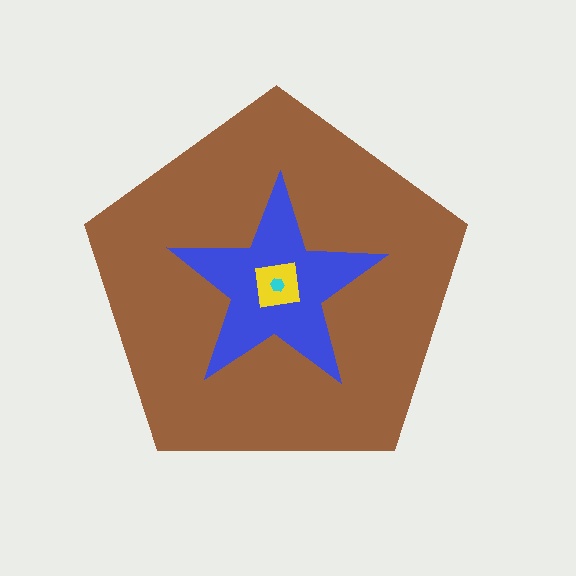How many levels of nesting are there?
4.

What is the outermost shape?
The brown pentagon.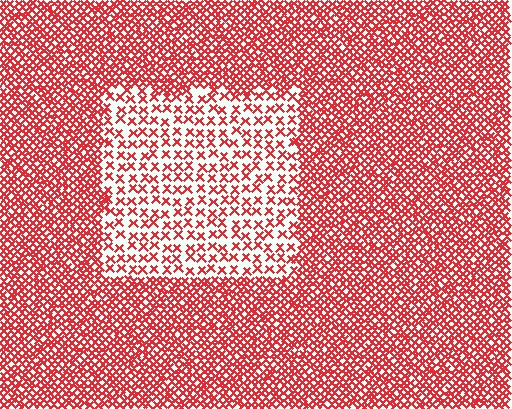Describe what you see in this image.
The image contains small red elements arranged at two different densities. A rectangle-shaped region is visible where the elements are less densely packed than the surrounding area.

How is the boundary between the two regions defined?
The boundary is defined by a change in element density (approximately 2.5x ratio). All elements are the same color, size, and shape.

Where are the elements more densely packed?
The elements are more densely packed outside the rectangle boundary.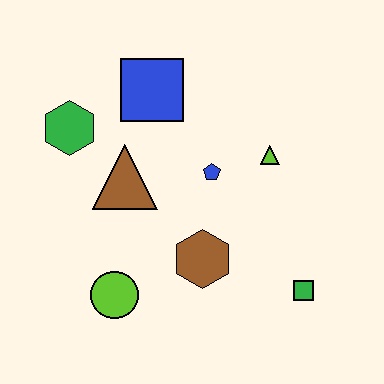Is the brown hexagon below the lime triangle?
Yes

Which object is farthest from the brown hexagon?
The green hexagon is farthest from the brown hexagon.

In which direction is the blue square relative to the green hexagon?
The blue square is to the right of the green hexagon.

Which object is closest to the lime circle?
The brown hexagon is closest to the lime circle.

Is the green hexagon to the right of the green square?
No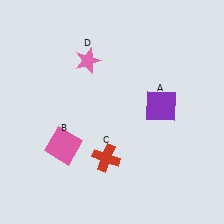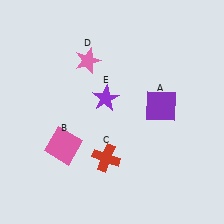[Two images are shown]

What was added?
A purple star (E) was added in Image 2.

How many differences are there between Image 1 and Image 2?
There is 1 difference between the two images.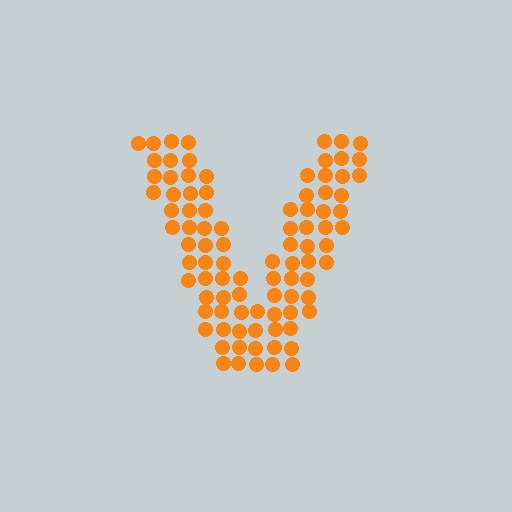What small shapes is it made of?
It is made of small circles.